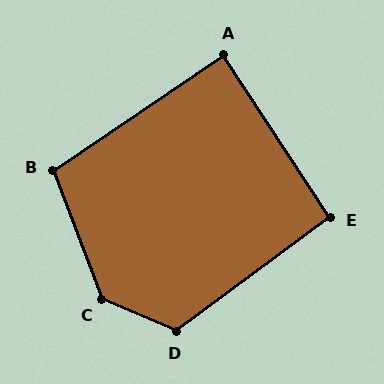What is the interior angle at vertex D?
Approximately 120 degrees (obtuse).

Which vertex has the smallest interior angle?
A, at approximately 89 degrees.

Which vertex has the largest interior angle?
C, at approximately 134 degrees.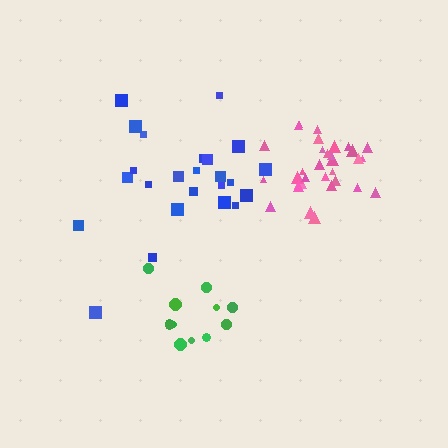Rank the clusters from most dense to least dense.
pink, green, blue.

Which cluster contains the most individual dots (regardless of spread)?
Pink (33).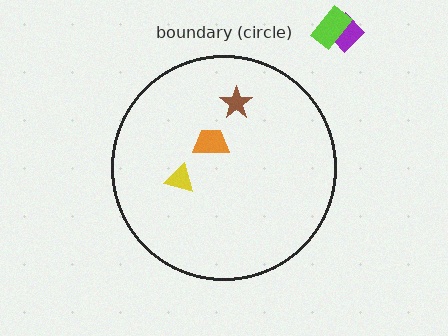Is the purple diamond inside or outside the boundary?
Outside.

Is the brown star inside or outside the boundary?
Inside.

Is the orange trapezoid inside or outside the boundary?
Inside.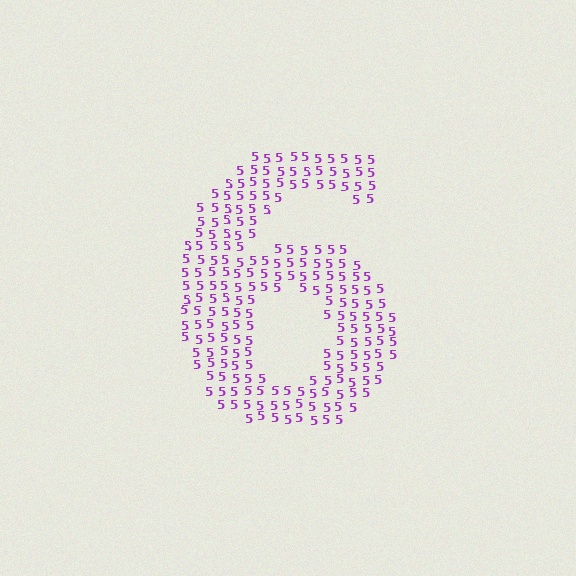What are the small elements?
The small elements are digit 5's.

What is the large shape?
The large shape is the digit 6.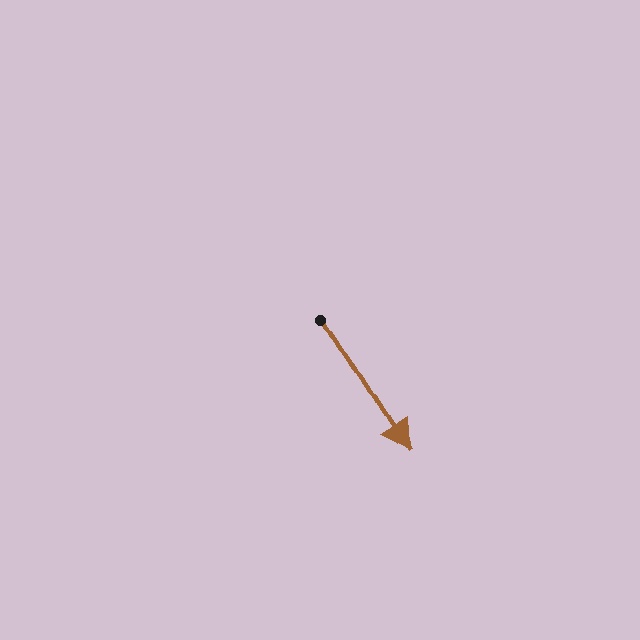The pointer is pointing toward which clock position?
Roughly 5 o'clock.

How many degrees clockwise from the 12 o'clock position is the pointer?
Approximately 148 degrees.